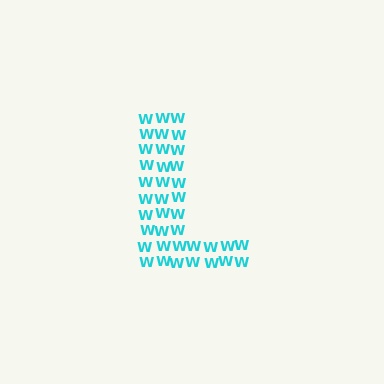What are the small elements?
The small elements are letter W's.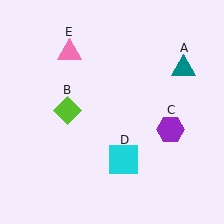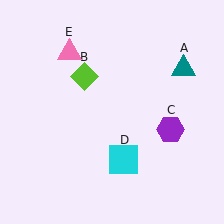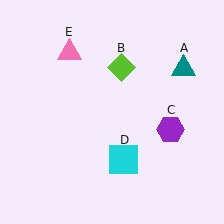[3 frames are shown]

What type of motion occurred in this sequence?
The lime diamond (object B) rotated clockwise around the center of the scene.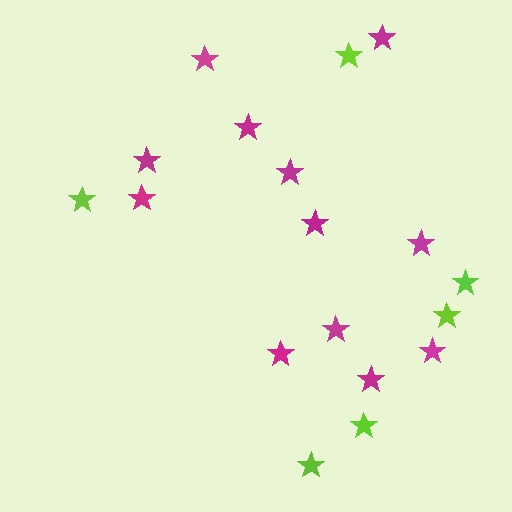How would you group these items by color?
There are 2 groups: one group of lime stars (6) and one group of magenta stars (12).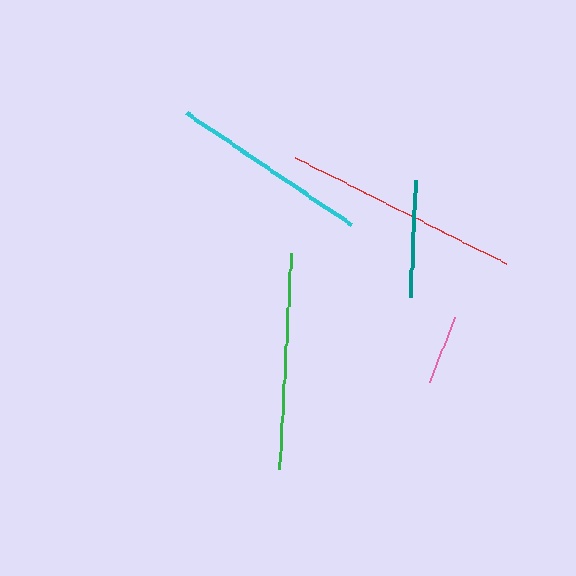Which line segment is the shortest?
The pink line is the shortest at approximately 70 pixels.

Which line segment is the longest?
The red line is the longest at approximately 235 pixels.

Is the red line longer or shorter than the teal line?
The red line is longer than the teal line.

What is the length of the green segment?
The green segment is approximately 215 pixels long.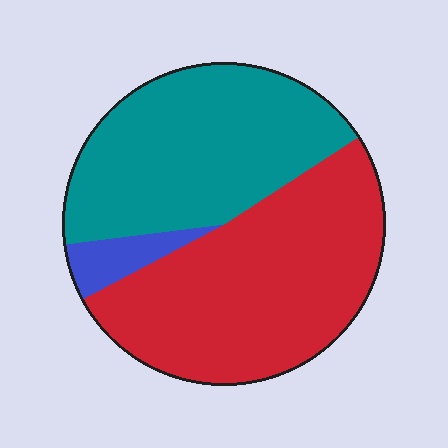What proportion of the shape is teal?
Teal takes up about two fifths (2/5) of the shape.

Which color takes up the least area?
Blue, at roughly 5%.